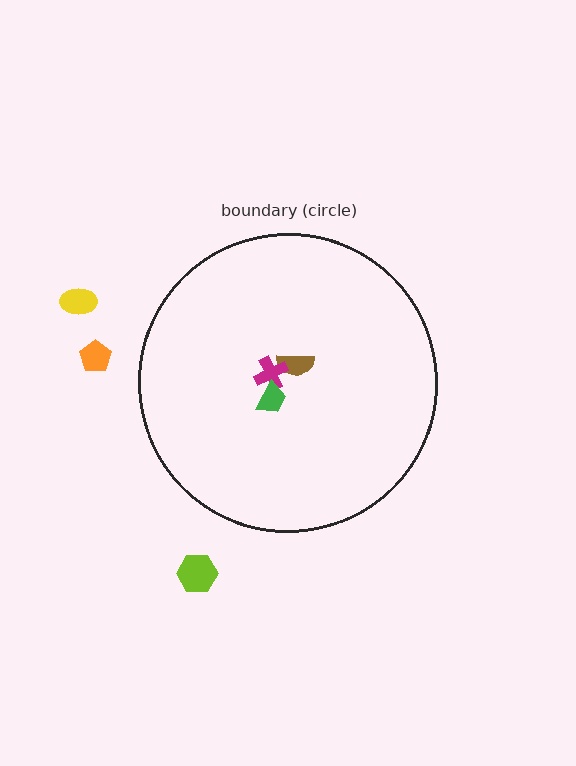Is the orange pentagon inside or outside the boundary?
Outside.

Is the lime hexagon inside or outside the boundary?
Outside.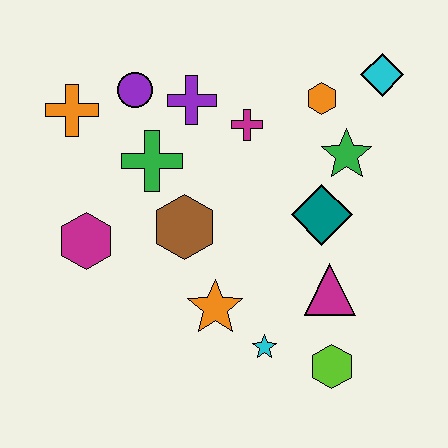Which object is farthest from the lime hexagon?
The orange cross is farthest from the lime hexagon.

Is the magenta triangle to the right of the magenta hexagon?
Yes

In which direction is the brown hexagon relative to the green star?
The brown hexagon is to the left of the green star.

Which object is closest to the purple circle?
The purple cross is closest to the purple circle.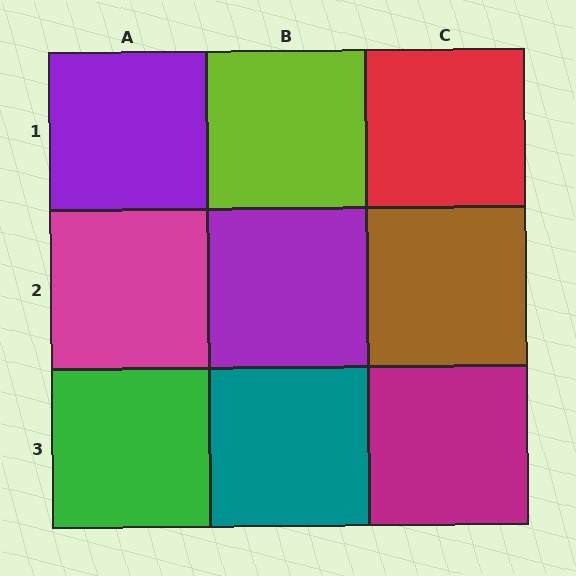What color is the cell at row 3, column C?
Magenta.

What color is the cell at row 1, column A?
Purple.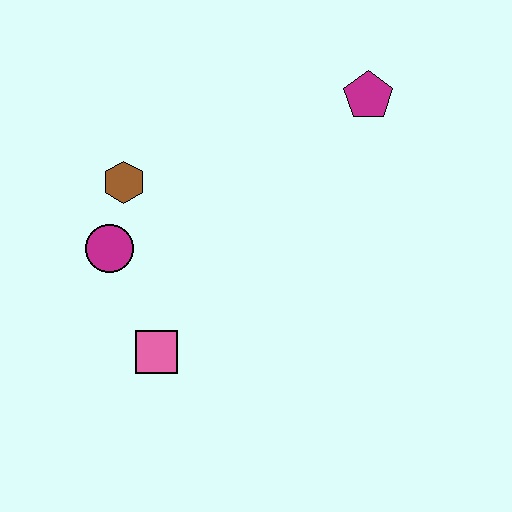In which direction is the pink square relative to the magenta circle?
The pink square is below the magenta circle.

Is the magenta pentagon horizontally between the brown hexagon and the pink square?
No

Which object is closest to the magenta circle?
The brown hexagon is closest to the magenta circle.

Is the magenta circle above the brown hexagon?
No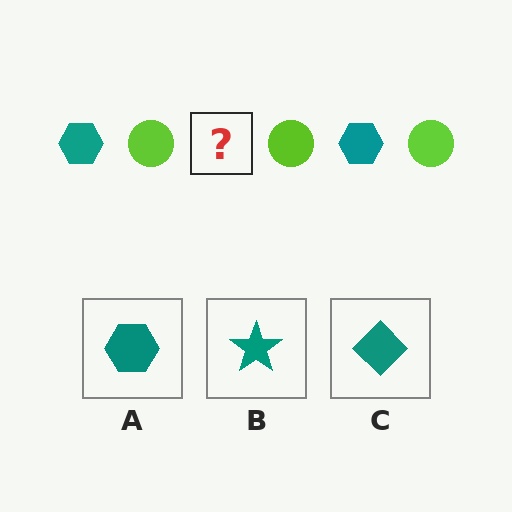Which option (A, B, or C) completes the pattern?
A.